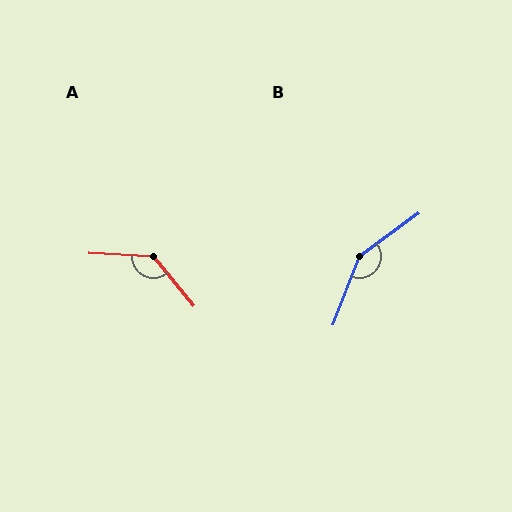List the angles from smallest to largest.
A (133°), B (148°).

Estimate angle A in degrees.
Approximately 133 degrees.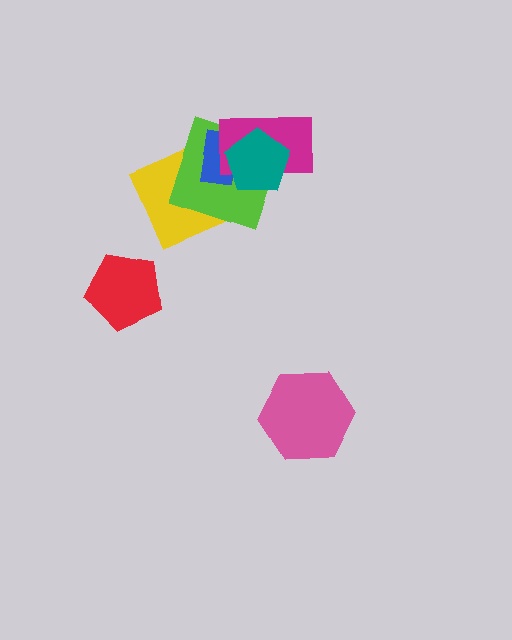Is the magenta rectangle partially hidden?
Yes, it is partially covered by another shape.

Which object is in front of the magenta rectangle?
The teal pentagon is in front of the magenta rectangle.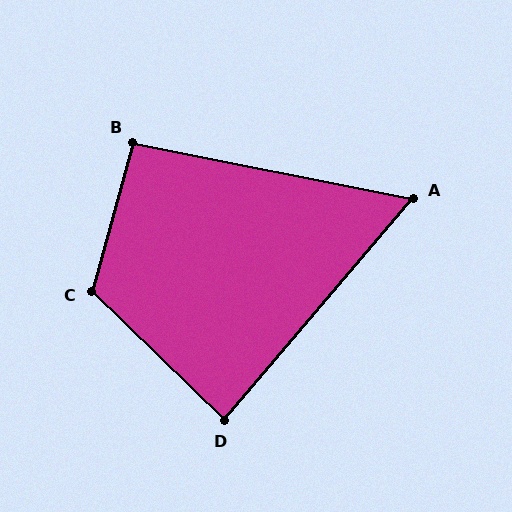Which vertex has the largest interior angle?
C, at approximately 119 degrees.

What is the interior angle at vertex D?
Approximately 86 degrees (approximately right).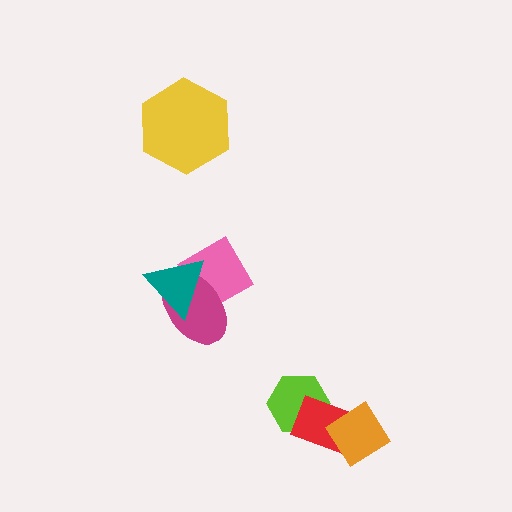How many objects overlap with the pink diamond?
2 objects overlap with the pink diamond.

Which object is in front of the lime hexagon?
The red rectangle is in front of the lime hexagon.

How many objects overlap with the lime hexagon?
1 object overlaps with the lime hexagon.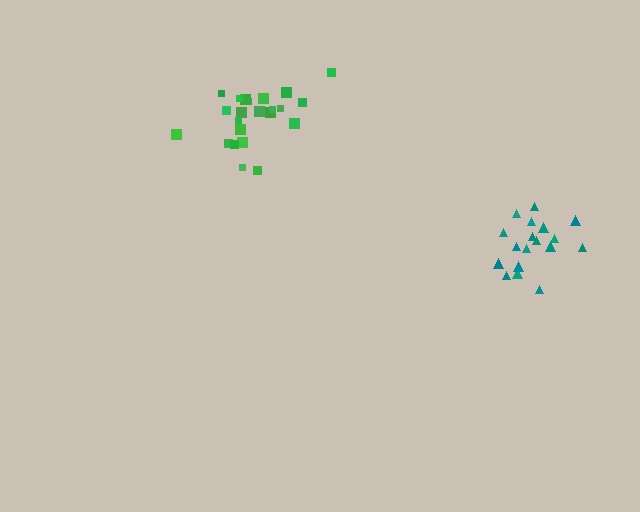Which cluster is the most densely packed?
Teal.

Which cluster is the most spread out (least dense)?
Green.